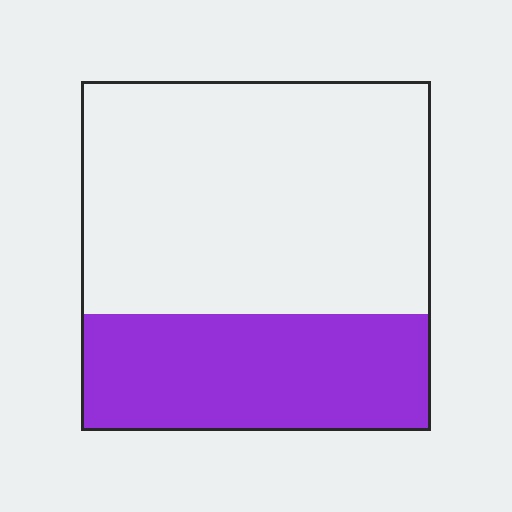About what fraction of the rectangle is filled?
About one third (1/3).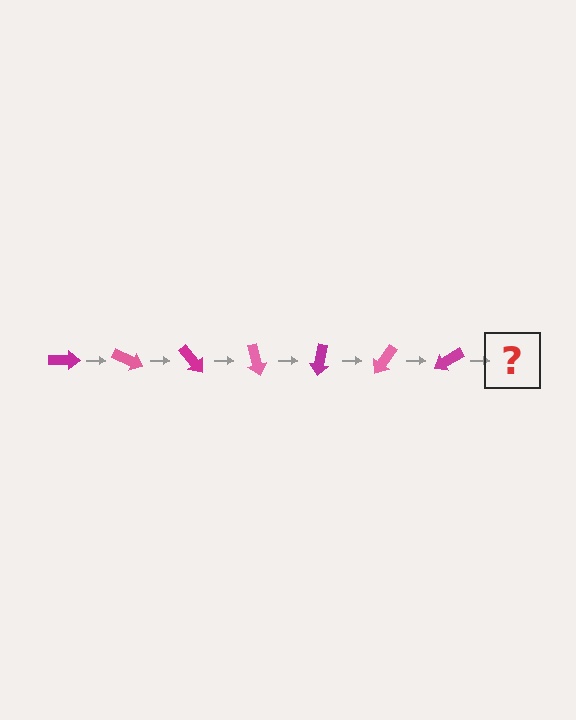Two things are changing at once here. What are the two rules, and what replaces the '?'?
The two rules are that it rotates 25 degrees each step and the color cycles through magenta and pink. The '?' should be a pink arrow, rotated 175 degrees from the start.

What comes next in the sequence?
The next element should be a pink arrow, rotated 175 degrees from the start.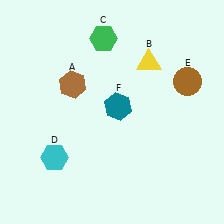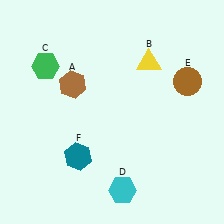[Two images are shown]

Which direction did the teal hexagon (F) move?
The teal hexagon (F) moved down.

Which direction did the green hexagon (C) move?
The green hexagon (C) moved left.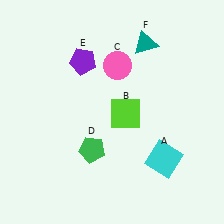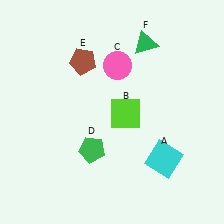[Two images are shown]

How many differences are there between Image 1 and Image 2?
There are 2 differences between the two images.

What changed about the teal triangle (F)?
In Image 1, F is teal. In Image 2, it changed to green.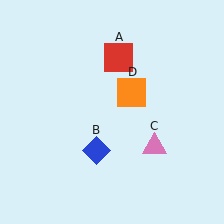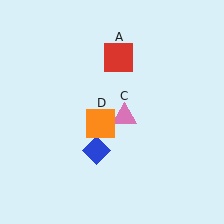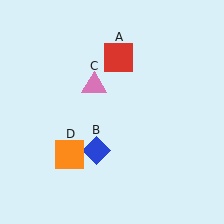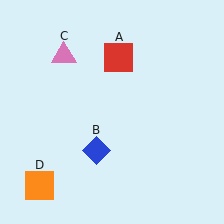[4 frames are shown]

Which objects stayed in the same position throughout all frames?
Red square (object A) and blue diamond (object B) remained stationary.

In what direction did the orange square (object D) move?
The orange square (object D) moved down and to the left.